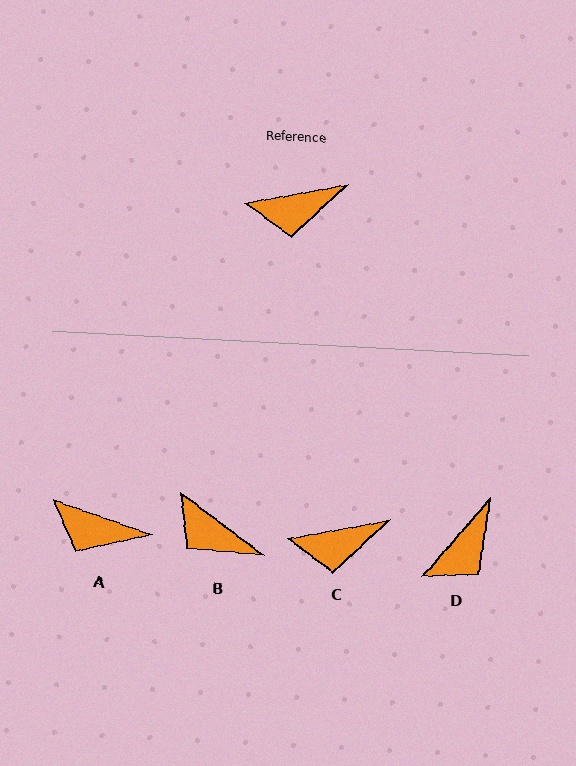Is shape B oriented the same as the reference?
No, it is off by about 47 degrees.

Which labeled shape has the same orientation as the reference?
C.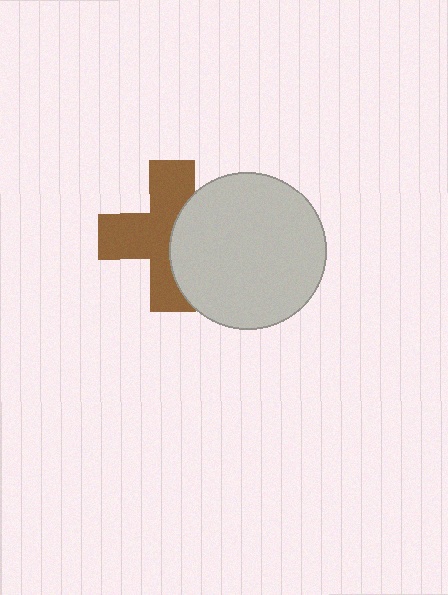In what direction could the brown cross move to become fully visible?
The brown cross could move left. That would shift it out from behind the light gray circle entirely.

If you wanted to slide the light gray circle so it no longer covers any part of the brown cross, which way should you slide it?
Slide it right — that is the most direct way to separate the two shapes.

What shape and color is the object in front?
The object in front is a light gray circle.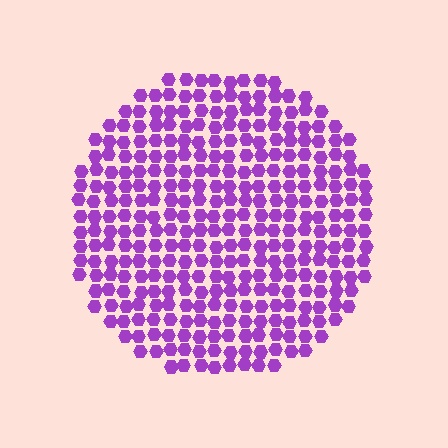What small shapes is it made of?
It is made of small hexagons.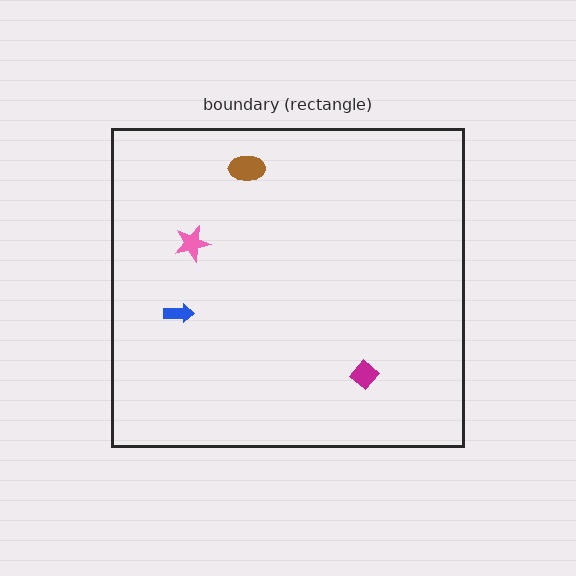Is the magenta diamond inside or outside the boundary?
Inside.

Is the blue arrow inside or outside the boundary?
Inside.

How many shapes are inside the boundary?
4 inside, 0 outside.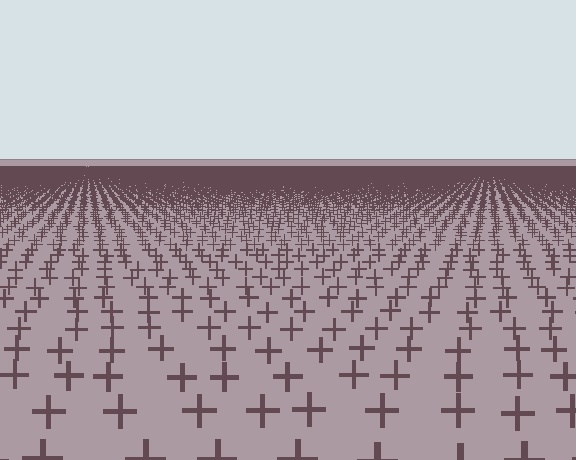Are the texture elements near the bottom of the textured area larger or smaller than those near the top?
Larger. Near the bottom, elements are closer to the viewer and appear at a bigger on-screen size.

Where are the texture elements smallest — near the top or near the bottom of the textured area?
Near the top.